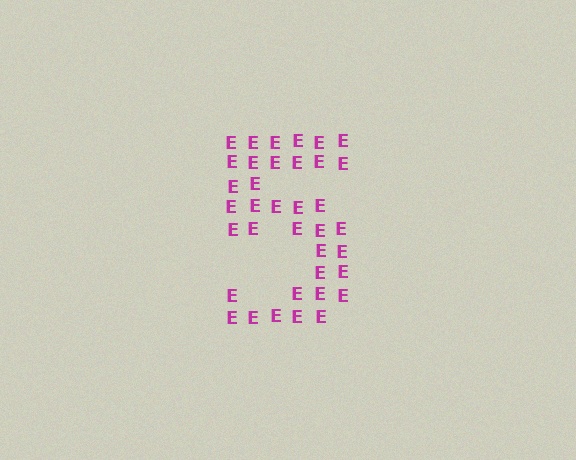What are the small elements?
The small elements are letter E's.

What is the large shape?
The large shape is the digit 5.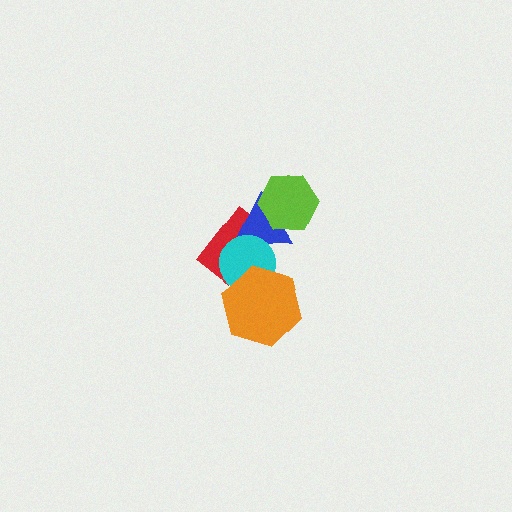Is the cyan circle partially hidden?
Yes, it is partially covered by another shape.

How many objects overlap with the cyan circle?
3 objects overlap with the cyan circle.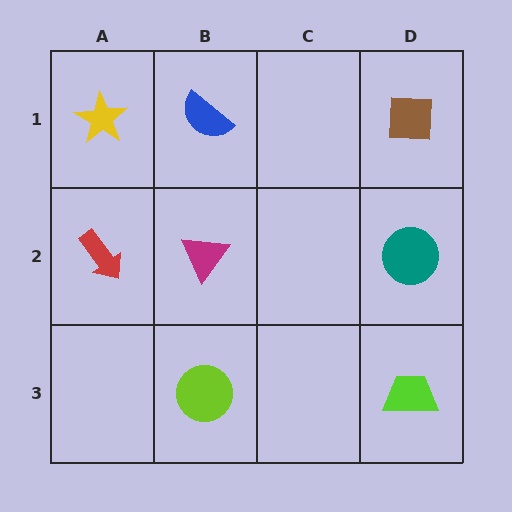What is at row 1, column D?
A brown square.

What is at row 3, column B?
A lime circle.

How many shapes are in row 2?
3 shapes.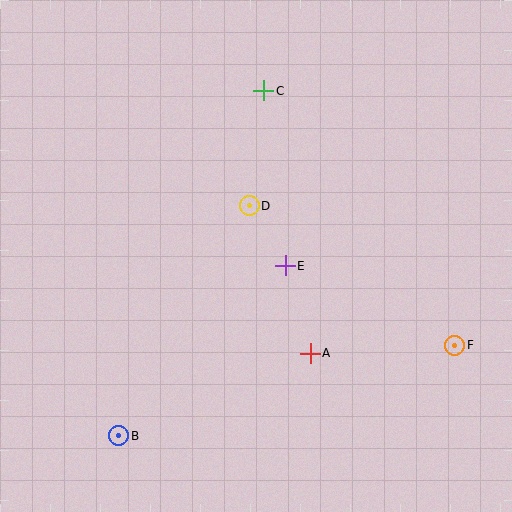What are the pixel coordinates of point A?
Point A is at (310, 353).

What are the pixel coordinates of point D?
Point D is at (249, 206).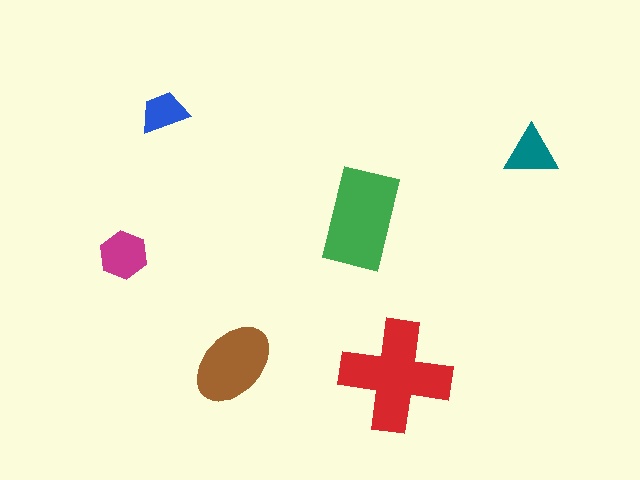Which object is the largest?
The red cross.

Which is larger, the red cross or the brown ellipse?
The red cross.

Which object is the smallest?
The blue trapezoid.